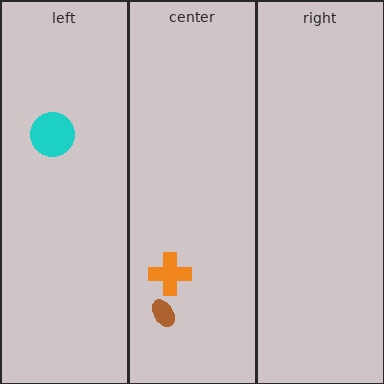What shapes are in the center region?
The orange cross, the brown ellipse.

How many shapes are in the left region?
1.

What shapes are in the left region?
The cyan circle.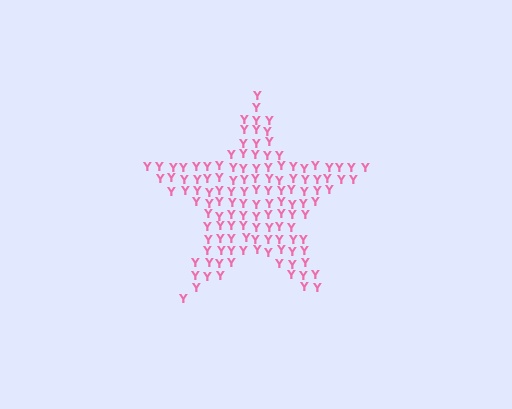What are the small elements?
The small elements are letter Y's.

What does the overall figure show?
The overall figure shows a star.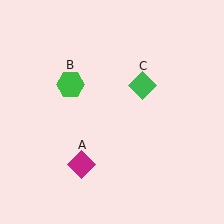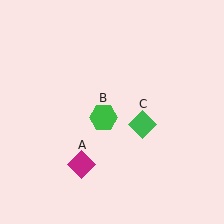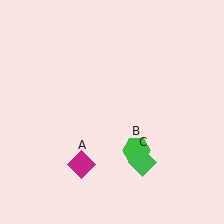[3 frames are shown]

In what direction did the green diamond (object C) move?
The green diamond (object C) moved down.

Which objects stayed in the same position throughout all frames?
Magenta diamond (object A) remained stationary.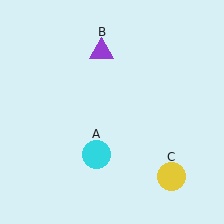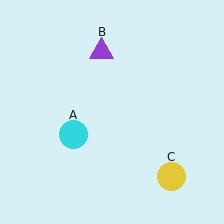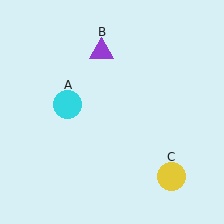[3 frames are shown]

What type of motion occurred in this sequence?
The cyan circle (object A) rotated clockwise around the center of the scene.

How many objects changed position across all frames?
1 object changed position: cyan circle (object A).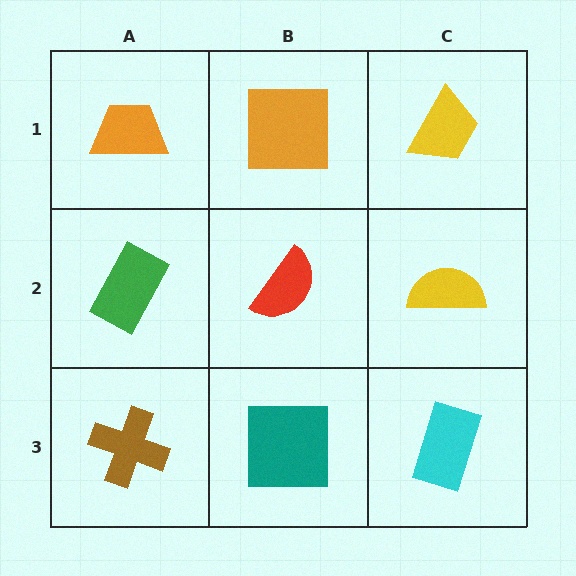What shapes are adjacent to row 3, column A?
A green rectangle (row 2, column A), a teal square (row 3, column B).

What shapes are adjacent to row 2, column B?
An orange square (row 1, column B), a teal square (row 3, column B), a green rectangle (row 2, column A), a yellow semicircle (row 2, column C).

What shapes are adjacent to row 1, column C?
A yellow semicircle (row 2, column C), an orange square (row 1, column B).